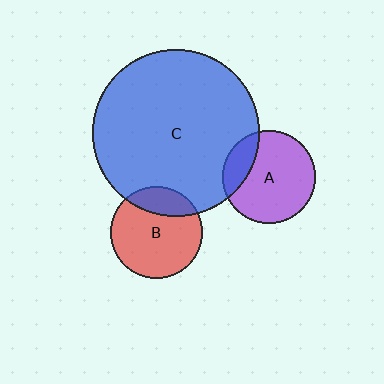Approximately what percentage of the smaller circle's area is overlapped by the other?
Approximately 20%.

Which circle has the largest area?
Circle C (blue).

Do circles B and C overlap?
Yes.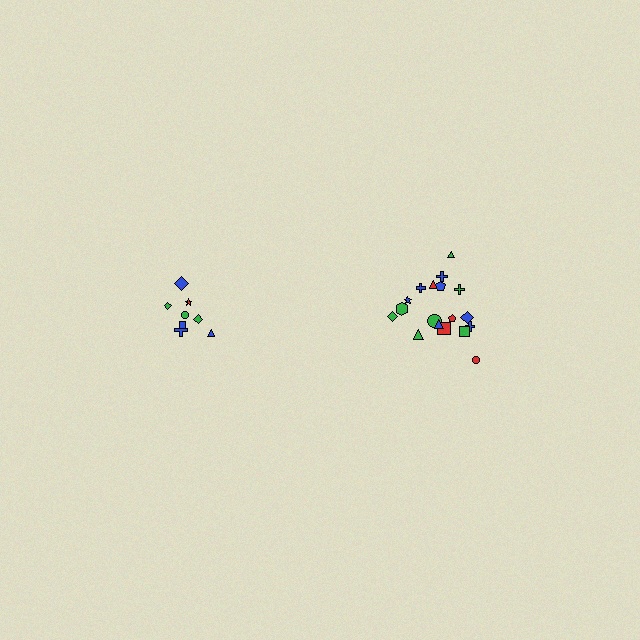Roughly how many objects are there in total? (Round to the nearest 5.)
Roughly 25 objects in total.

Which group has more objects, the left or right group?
The right group.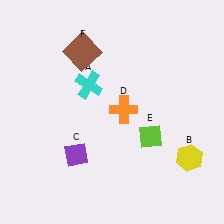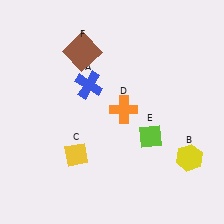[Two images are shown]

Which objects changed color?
A changed from cyan to blue. C changed from purple to yellow.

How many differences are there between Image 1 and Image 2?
There are 2 differences between the two images.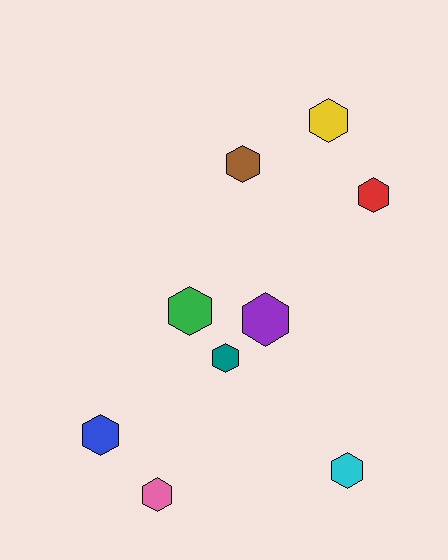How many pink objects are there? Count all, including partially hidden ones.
There is 1 pink object.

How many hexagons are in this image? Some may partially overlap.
There are 9 hexagons.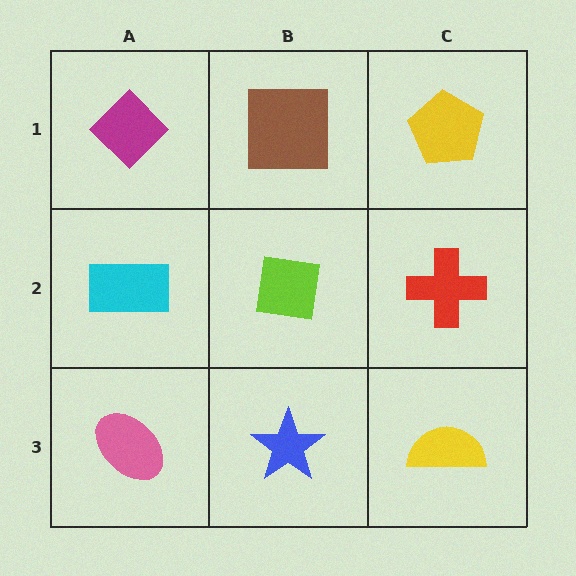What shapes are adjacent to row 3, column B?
A lime square (row 2, column B), a pink ellipse (row 3, column A), a yellow semicircle (row 3, column C).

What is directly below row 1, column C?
A red cross.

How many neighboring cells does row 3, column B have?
3.